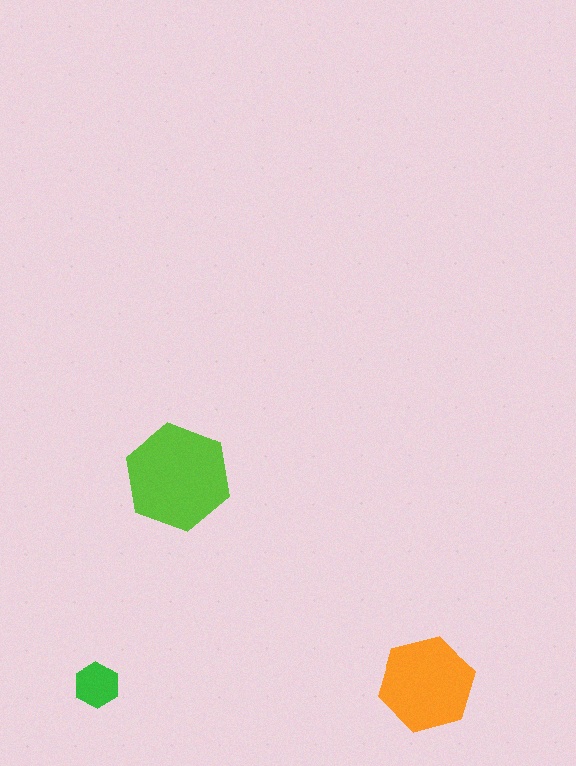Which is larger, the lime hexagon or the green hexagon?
The lime one.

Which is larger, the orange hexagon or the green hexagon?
The orange one.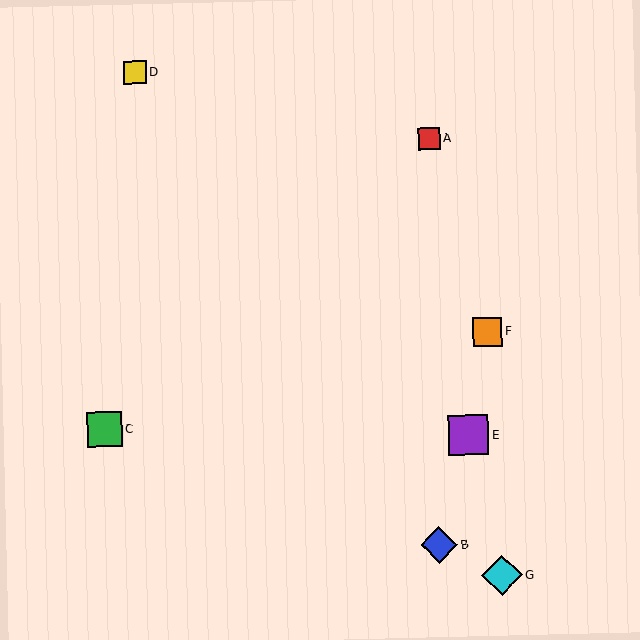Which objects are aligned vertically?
Objects A, B are aligned vertically.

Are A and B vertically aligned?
Yes, both are at x≈429.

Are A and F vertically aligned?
No, A is at x≈429 and F is at x≈487.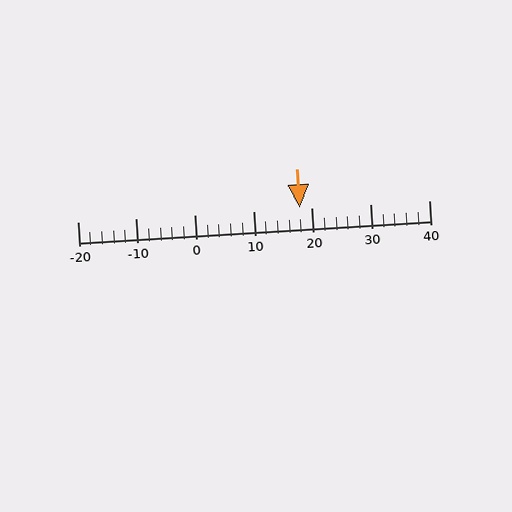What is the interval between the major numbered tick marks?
The major tick marks are spaced 10 units apart.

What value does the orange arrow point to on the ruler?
The orange arrow points to approximately 18.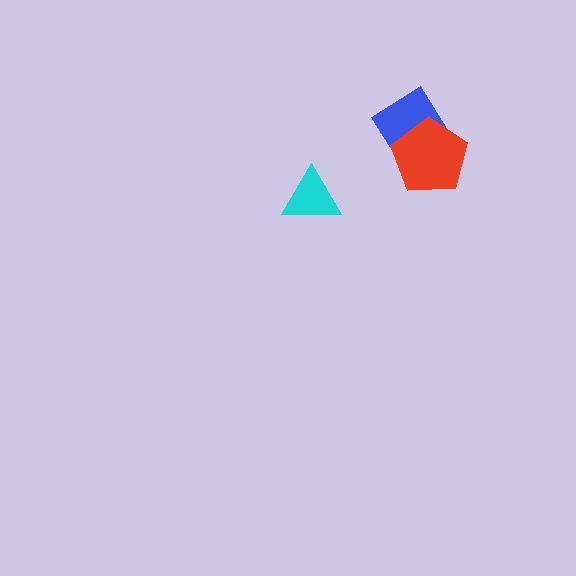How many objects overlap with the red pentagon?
1 object overlaps with the red pentagon.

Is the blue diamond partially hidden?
Yes, it is partially covered by another shape.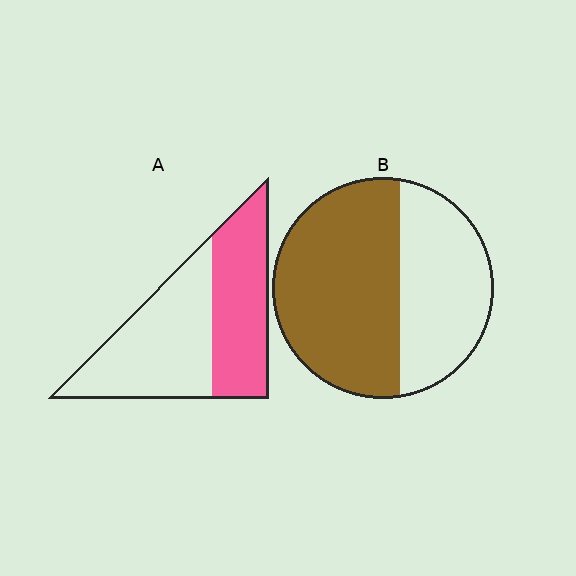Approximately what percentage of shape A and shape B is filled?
A is approximately 45% and B is approximately 60%.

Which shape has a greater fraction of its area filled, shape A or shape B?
Shape B.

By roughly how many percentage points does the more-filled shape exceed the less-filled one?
By roughly 15 percentage points (B over A).